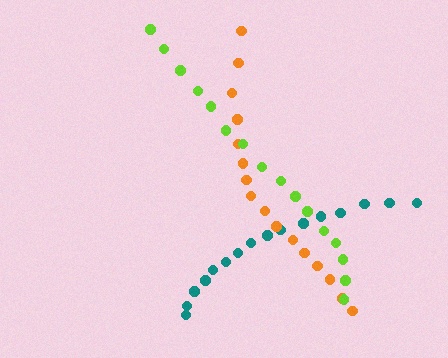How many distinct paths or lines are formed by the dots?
There are 3 distinct paths.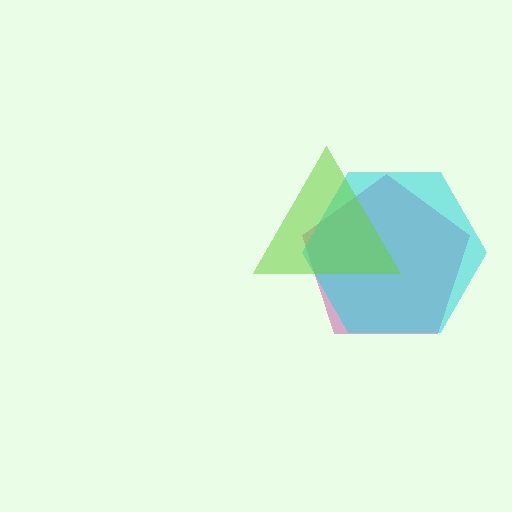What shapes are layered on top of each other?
The layered shapes are: a magenta pentagon, a cyan hexagon, a lime triangle.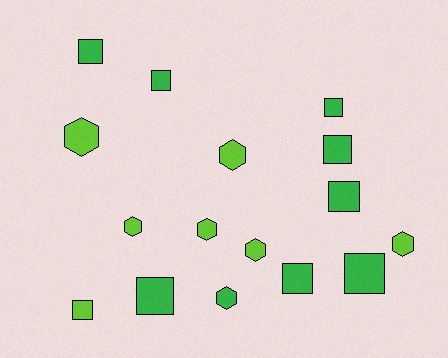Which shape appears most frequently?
Square, with 9 objects.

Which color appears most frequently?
Green, with 9 objects.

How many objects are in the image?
There are 16 objects.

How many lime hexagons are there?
There are 6 lime hexagons.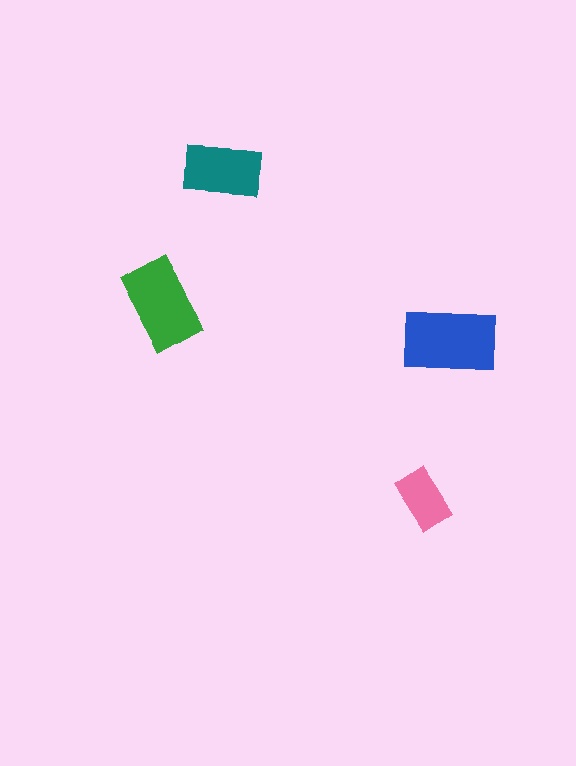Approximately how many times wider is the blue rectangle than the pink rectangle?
About 1.5 times wider.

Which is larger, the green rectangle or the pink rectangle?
The green one.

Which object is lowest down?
The pink rectangle is bottommost.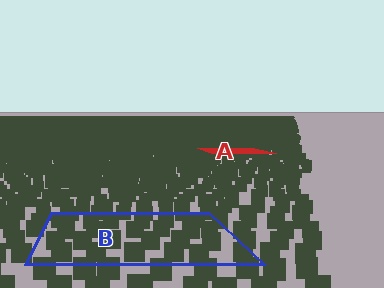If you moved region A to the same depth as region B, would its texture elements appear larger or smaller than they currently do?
They would appear larger. At a closer depth, the same texture elements are projected at a bigger on-screen size.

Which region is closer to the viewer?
Region B is closer. The texture elements there are larger and more spread out.